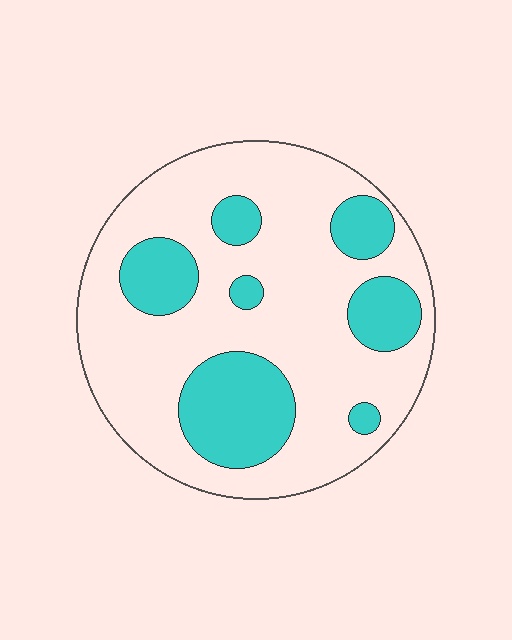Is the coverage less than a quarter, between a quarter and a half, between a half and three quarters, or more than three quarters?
Between a quarter and a half.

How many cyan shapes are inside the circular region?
7.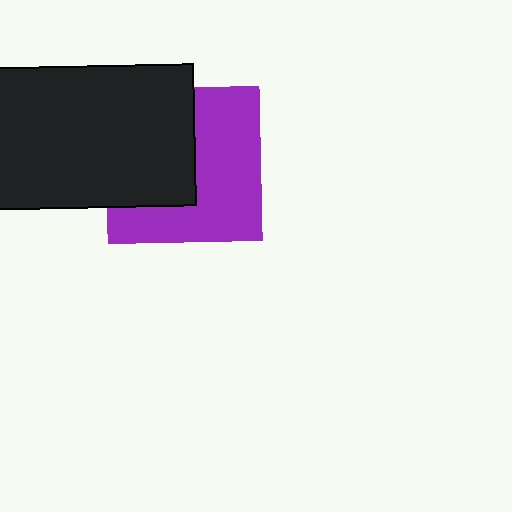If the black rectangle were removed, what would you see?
You would see the complete purple square.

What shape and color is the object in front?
The object in front is a black rectangle.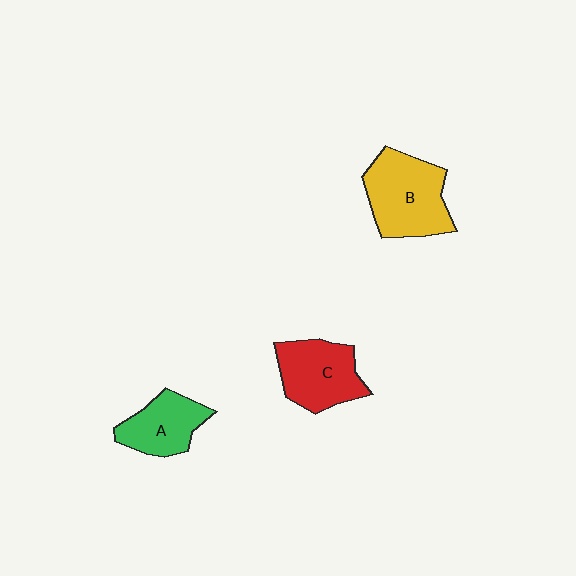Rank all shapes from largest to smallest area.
From largest to smallest: B (yellow), C (red), A (green).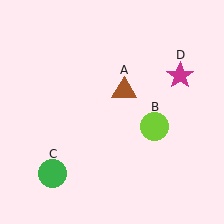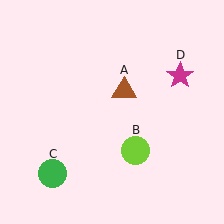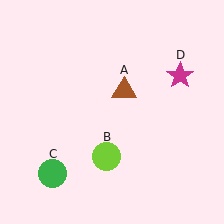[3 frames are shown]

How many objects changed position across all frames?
1 object changed position: lime circle (object B).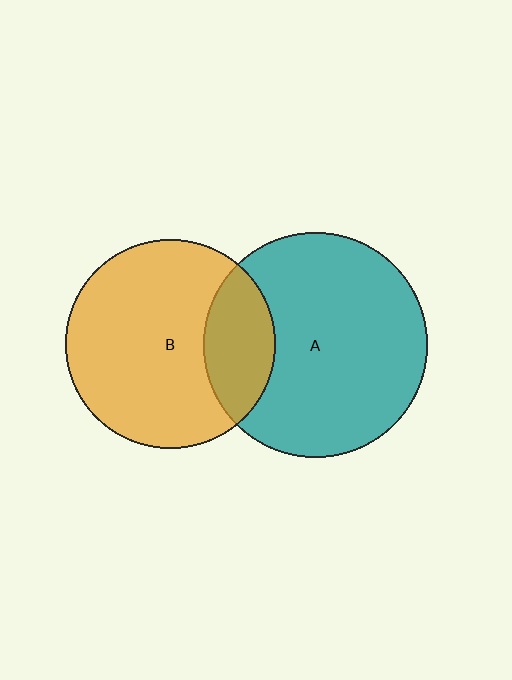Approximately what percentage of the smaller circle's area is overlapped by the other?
Approximately 25%.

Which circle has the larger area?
Circle A (teal).